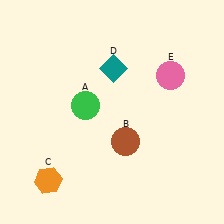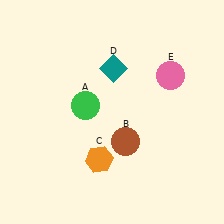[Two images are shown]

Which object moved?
The orange hexagon (C) moved right.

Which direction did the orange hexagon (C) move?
The orange hexagon (C) moved right.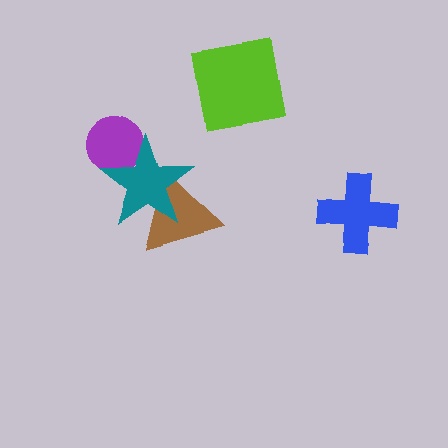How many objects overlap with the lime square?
0 objects overlap with the lime square.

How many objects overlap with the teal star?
2 objects overlap with the teal star.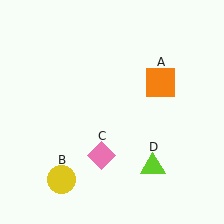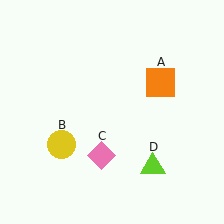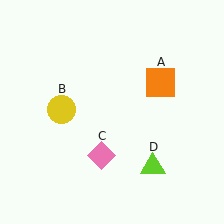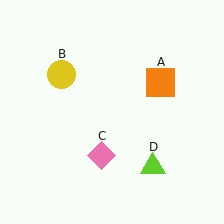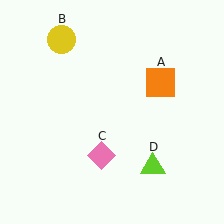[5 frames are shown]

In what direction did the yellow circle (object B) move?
The yellow circle (object B) moved up.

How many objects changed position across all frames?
1 object changed position: yellow circle (object B).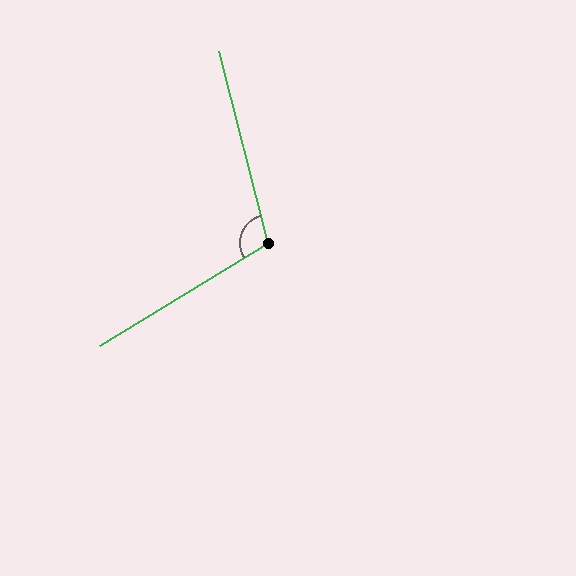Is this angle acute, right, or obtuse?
It is obtuse.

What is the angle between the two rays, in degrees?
Approximately 107 degrees.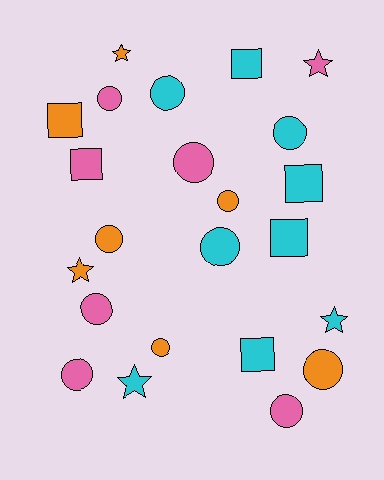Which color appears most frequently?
Cyan, with 9 objects.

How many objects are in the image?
There are 23 objects.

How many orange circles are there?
There are 4 orange circles.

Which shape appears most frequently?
Circle, with 12 objects.